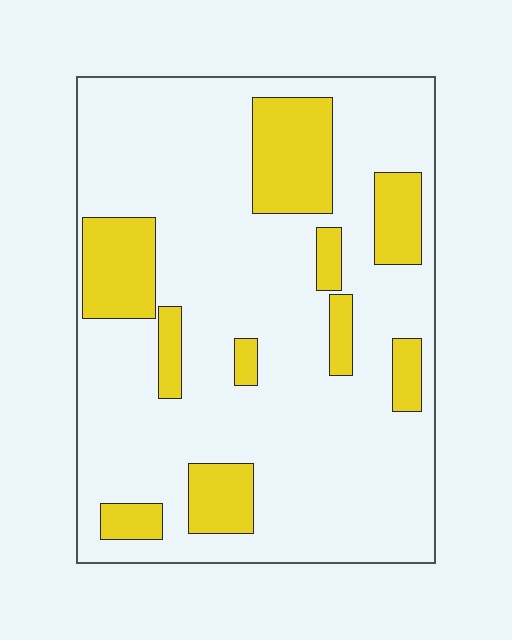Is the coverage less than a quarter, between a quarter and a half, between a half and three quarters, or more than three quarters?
Less than a quarter.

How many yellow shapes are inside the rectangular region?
10.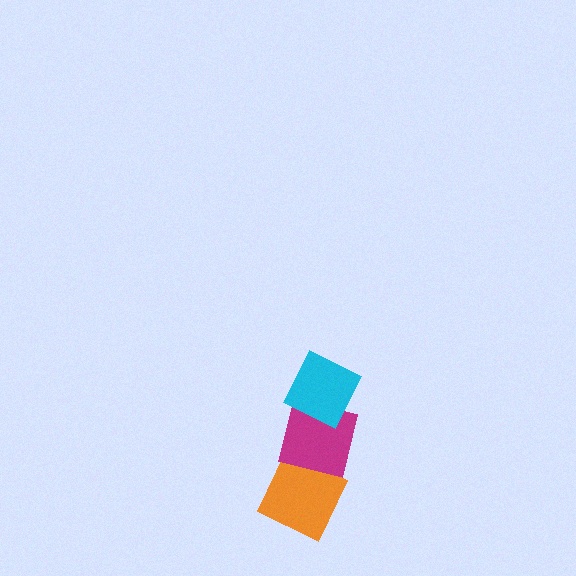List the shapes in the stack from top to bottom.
From top to bottom: the cyan diamond, the magenta square, the orange diamond.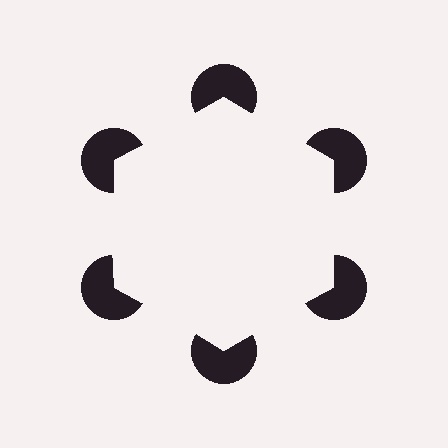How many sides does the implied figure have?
6 sides.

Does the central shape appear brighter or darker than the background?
It typically appears slightly brighter than the background, even though no actual brightness change is drawn.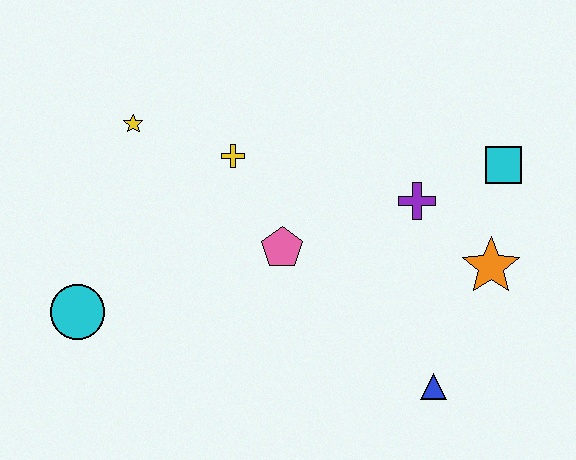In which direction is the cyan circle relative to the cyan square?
The cyan circle is to the left of the cyan square.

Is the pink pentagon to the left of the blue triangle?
Yes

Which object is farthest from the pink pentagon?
The cyan square is farthest from the pink pentagon.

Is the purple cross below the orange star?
No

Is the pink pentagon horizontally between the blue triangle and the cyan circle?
Yes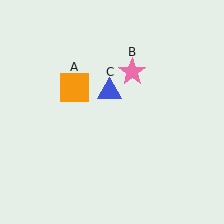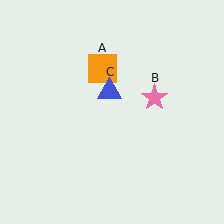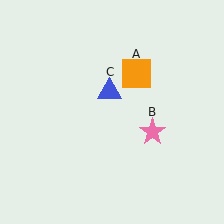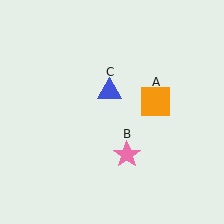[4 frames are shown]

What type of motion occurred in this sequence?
The orange square (object A), pink star (object B) rotated clockwise around the center of the scene.